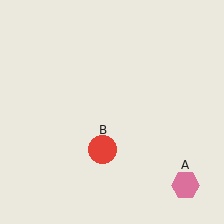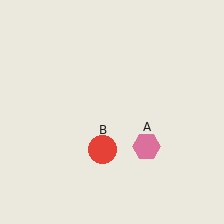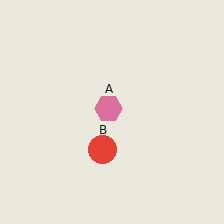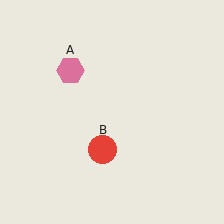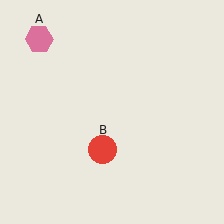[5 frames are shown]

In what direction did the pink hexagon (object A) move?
The pink hexagon (object A) moved up and to the left.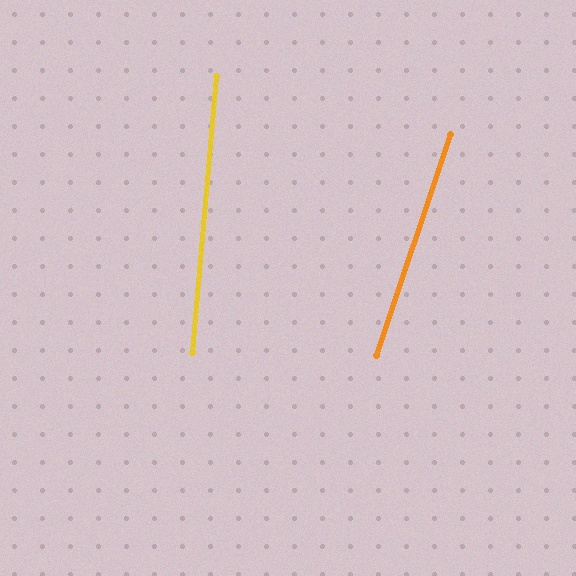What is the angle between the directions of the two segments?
Approximately 14 degrees.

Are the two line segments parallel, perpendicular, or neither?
Neither parallel nor perpendicular — they differ by about 14°.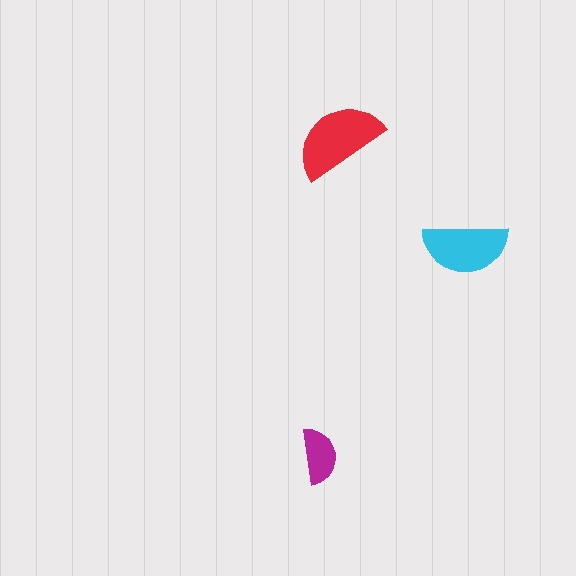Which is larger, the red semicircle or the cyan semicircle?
The red one.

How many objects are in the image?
There are 3 objects in the image.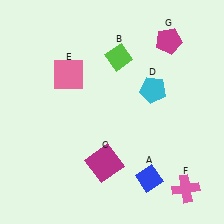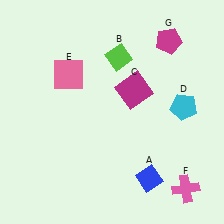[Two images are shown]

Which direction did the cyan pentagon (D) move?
The cyan pentagon (D) moved right.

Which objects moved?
The objects that moved are: the magenta square (C), the cyan pentagon (D).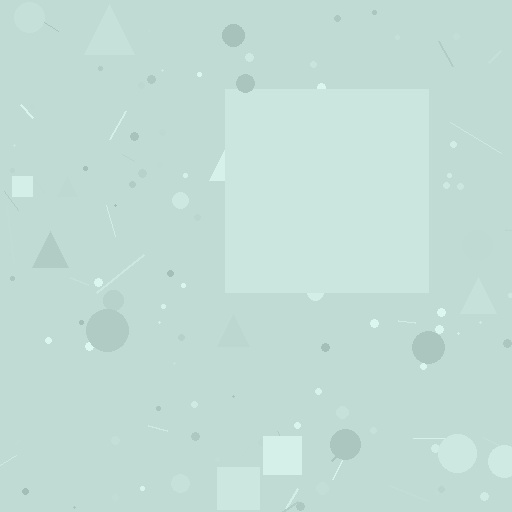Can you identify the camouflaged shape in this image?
The camouflaged shape is a square.